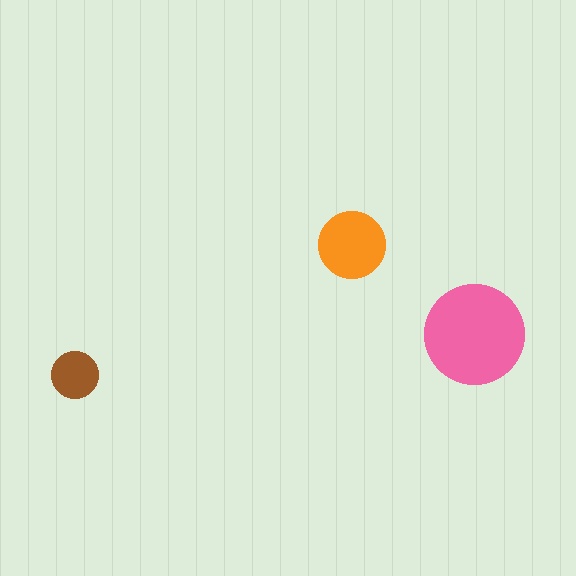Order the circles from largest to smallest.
the pink one, the orange one, the brown one.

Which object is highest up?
The orange circle is topmost.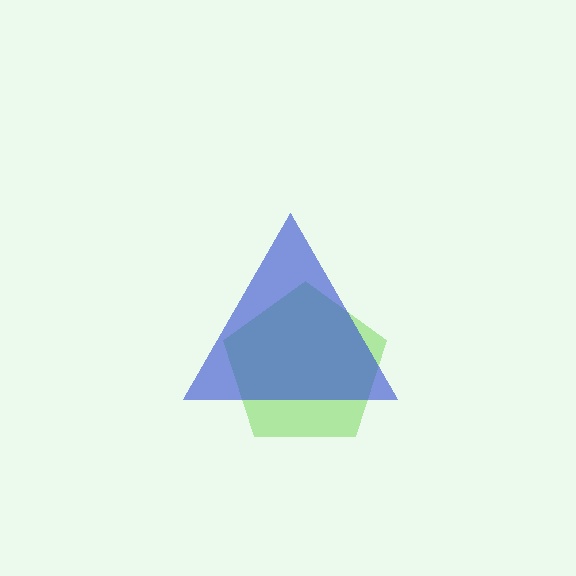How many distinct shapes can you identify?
There are 2 distinct shapes: a lime pentagon, a blue triangle.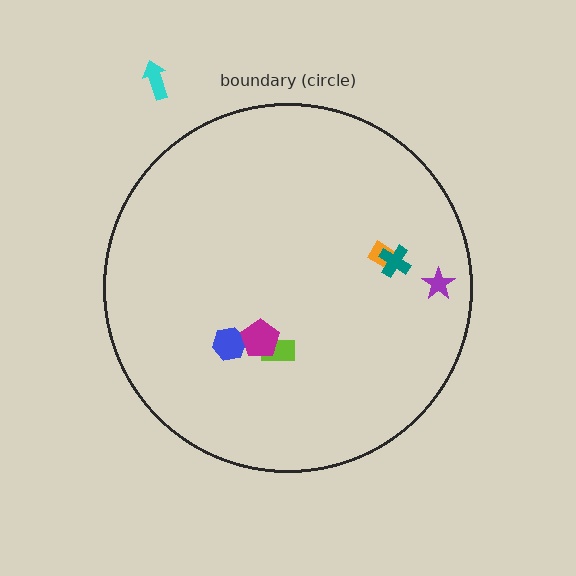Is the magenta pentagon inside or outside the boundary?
Inside.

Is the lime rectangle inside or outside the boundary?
Inside.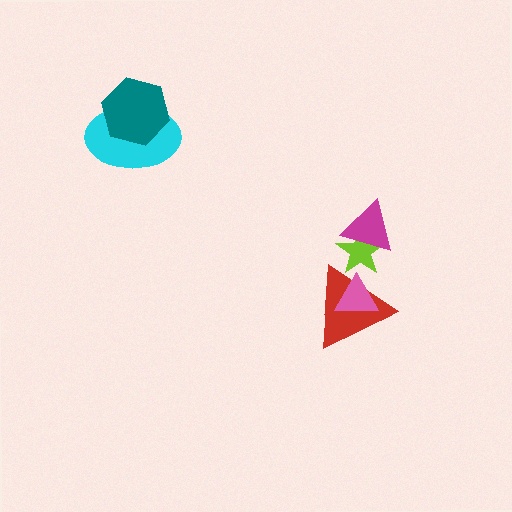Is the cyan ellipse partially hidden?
Yes, it is partially covered by another shape.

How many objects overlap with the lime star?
2 objects overlap with the lime star.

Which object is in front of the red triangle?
The pink triangle is in front of the red triangle.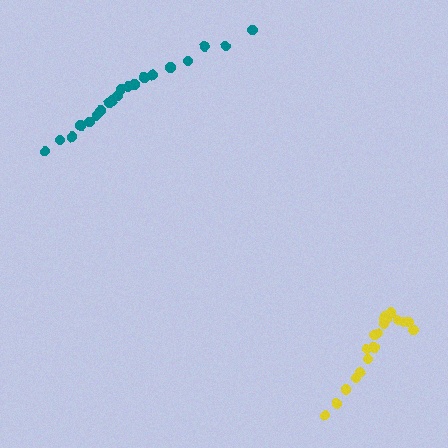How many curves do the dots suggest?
There are 2 distinct paths.